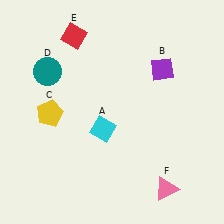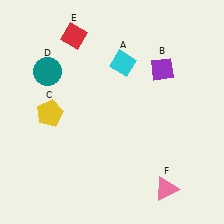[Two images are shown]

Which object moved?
The cyan diamond (A) moved up.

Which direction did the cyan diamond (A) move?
The cyan diamond (A) moved up.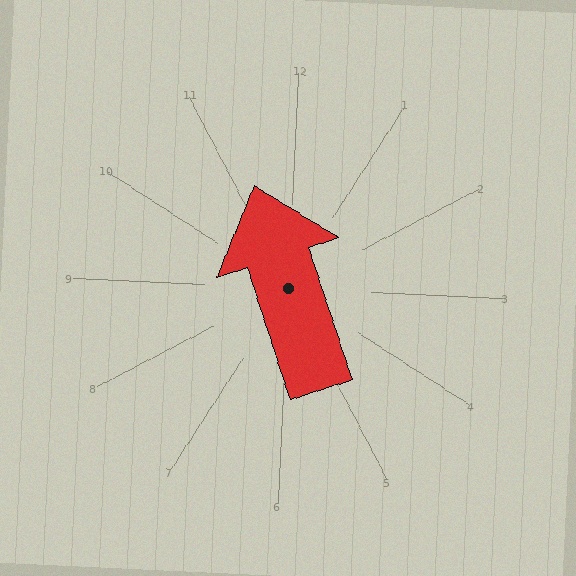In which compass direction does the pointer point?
North.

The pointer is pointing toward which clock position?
Roughly 11 o'clock.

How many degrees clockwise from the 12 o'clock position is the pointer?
Approximately 339 degrees.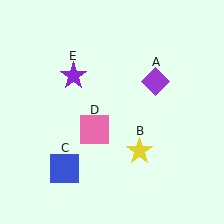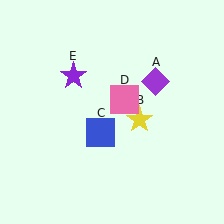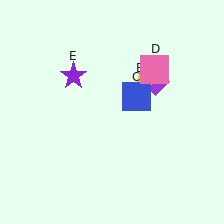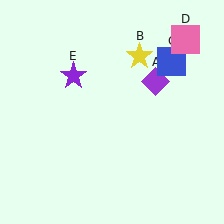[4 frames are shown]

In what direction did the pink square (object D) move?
The pink square (object D) moved up and to the right.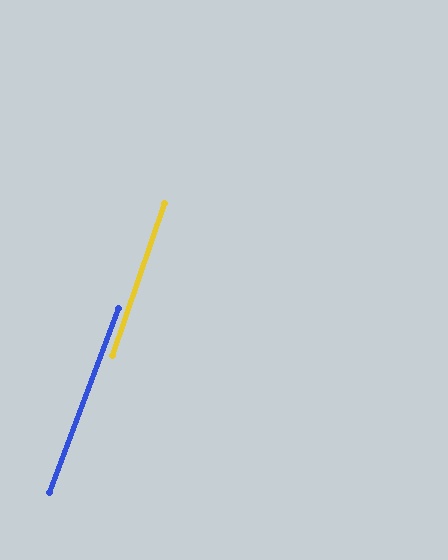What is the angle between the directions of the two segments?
Approximately 2 degrees.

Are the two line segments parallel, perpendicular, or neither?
Parallel — their directions differ by only 1.7°.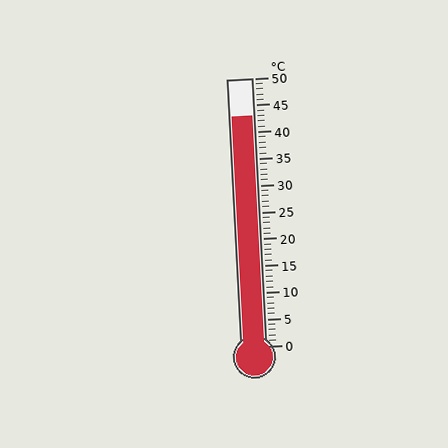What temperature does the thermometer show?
The thermometer shows approximately 43°C.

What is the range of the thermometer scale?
The thermometer scale ranges from 0°C to 50°C.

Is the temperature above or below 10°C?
The temperature is above 10°C.